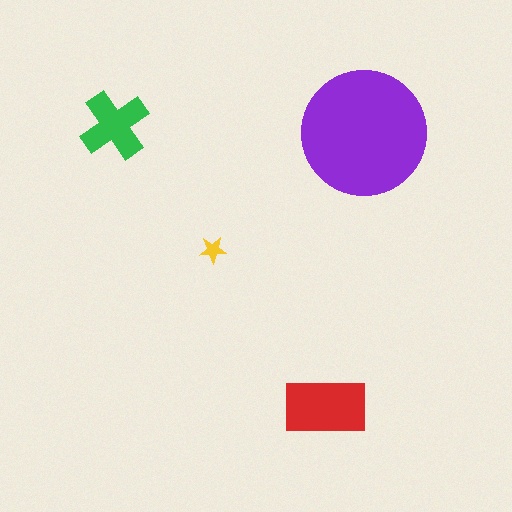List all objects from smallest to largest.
The yellow star, the green cross, the red rectangle, the purple circle.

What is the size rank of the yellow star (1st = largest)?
4th.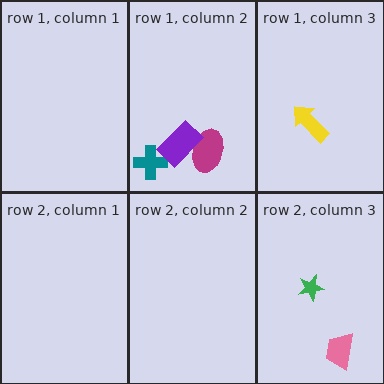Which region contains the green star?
The row 2, column 3 region.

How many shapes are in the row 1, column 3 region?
1.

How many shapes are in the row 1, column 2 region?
3.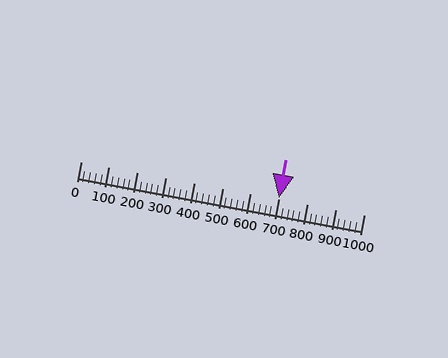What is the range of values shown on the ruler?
The ruler shows values from 0 to 1000.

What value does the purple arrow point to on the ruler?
The purple arrow points to approximately 700.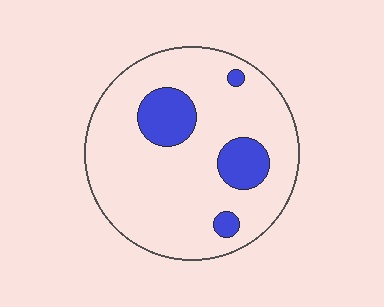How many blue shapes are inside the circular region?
4.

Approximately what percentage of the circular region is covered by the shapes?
Approximately 15%.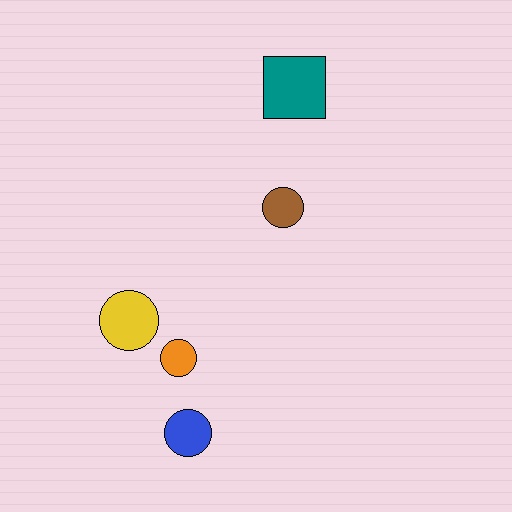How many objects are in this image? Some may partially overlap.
There are 5 objects.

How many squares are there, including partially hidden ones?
There is 1 square.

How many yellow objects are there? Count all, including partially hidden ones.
There is 1 yellow object.